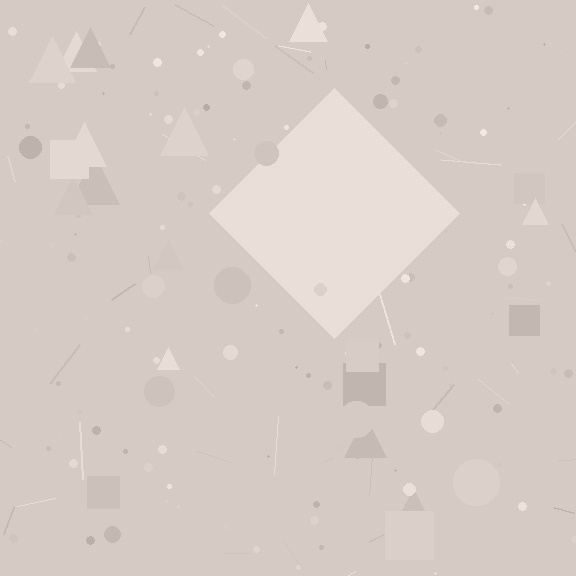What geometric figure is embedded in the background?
A diamond is embedded in the background.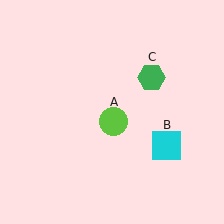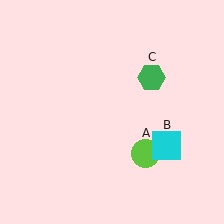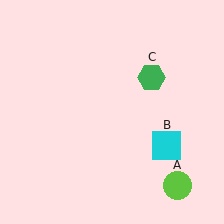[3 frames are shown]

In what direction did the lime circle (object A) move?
The lime circle (object A) moved down and to the right.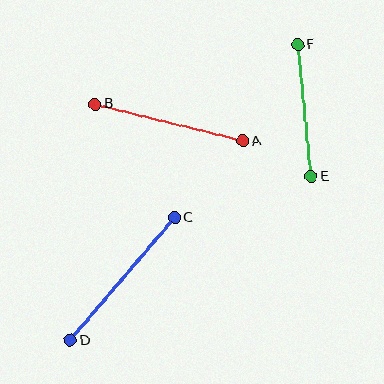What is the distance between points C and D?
The distance is approximately 161 pixels.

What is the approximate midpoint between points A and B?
The midpoint is at approximately (169, 123) pixels.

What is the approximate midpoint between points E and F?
The midpoint is at approximately (304, 110) pixels.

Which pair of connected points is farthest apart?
Points C and D are farthest apart.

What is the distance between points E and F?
The distance is approximately 133 pixels.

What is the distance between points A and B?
The distance is approximately 152 pixels.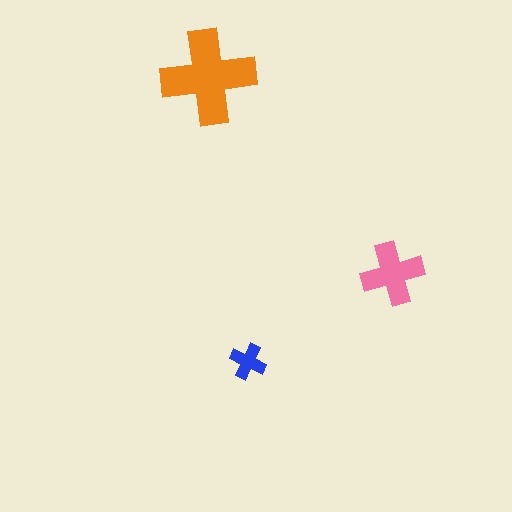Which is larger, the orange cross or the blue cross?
The orange one.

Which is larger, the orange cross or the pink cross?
The orange one.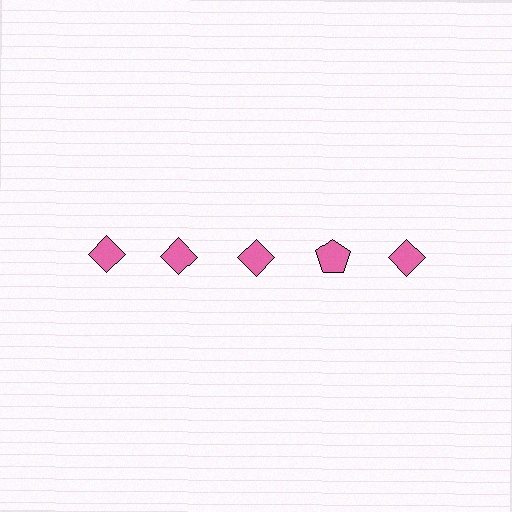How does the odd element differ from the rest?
It has a different shape: pentagon instead of diamond.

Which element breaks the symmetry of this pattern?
The pink pentagon in the top row, second from right column breaks the symmetry. All other shapes are pink diamonds.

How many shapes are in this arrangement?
There are 5 shapes arranged in a grid pattern.